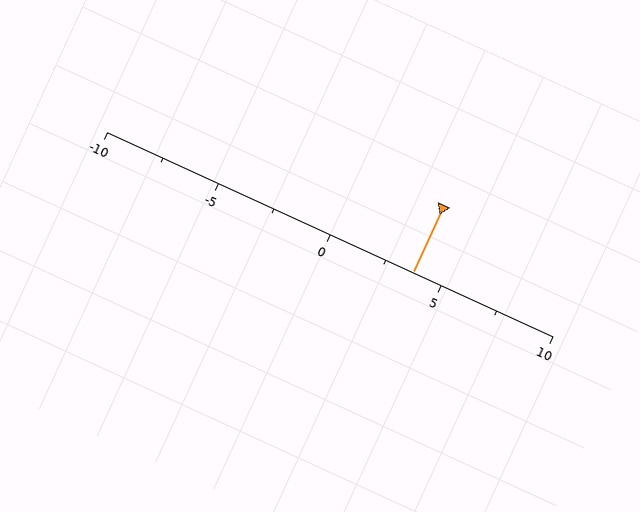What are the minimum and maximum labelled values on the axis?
The axis runs from -10 to 10.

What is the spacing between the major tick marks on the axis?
The major ticks are spaced 5 apart.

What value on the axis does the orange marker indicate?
The marker indicates approximately 3.8.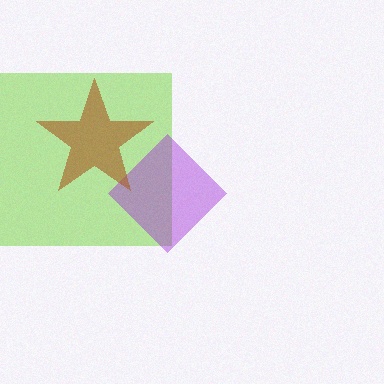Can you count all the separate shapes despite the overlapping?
Yes, there are 3 separate shapes.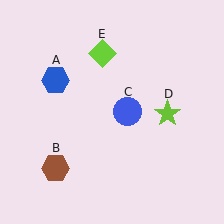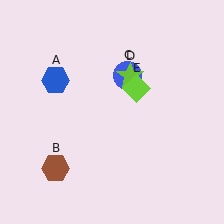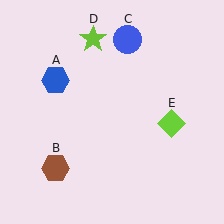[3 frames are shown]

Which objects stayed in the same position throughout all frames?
Blue hexagon (object A) and brown hexagon (object B) remained stationary.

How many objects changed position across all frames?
3 objects changed position: blue circle (object C), lime star (object D), lime diamond (object E).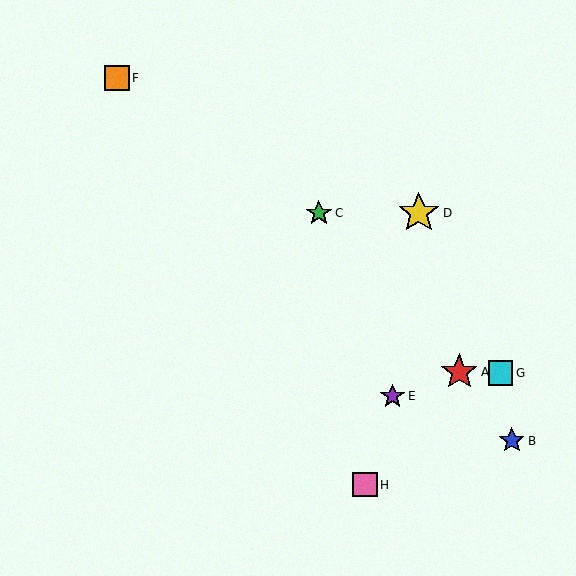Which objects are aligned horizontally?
Objects C, D are aligned horizontally.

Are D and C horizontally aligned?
Yes, both are at y≈213.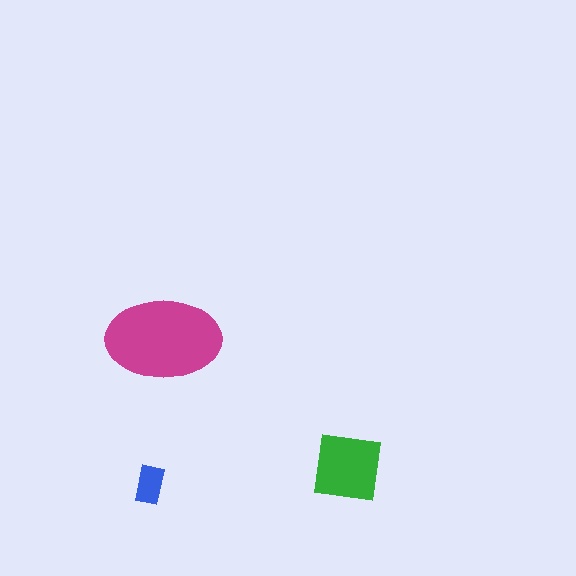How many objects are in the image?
There are 3 objects in the image.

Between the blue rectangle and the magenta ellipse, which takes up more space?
The magenta ellipse.